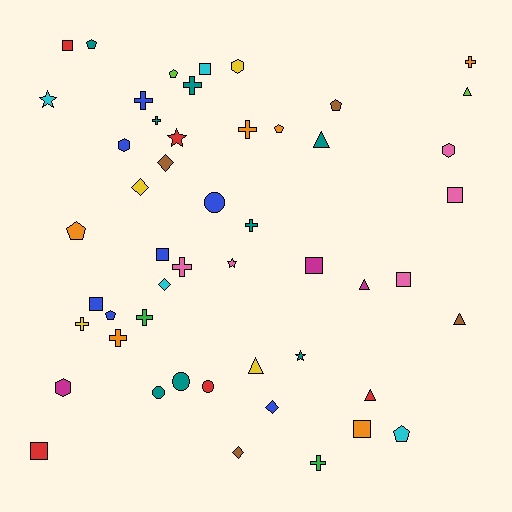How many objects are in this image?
There are 50 objects.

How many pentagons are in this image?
There are 7 pentagons.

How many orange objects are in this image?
There are 6 orange objects.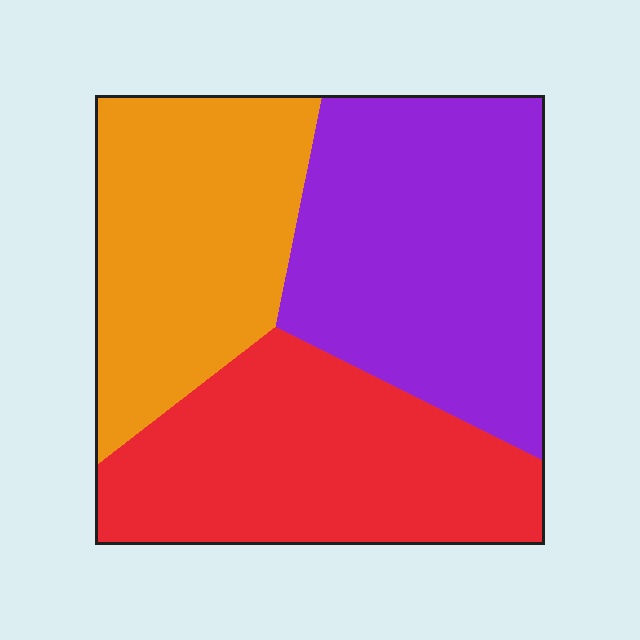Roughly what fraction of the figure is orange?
Orange takes up between a sixth and a third of the figure.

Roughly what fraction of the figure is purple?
Purple covers around 35% of the figure.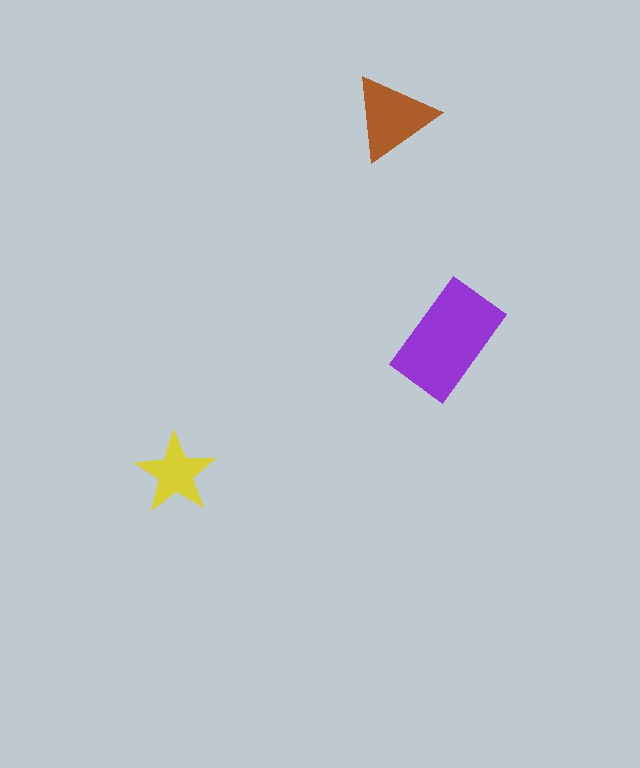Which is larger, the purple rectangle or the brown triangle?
The purple rectangle.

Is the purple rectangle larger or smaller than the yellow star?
Larger.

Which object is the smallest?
The yellow star.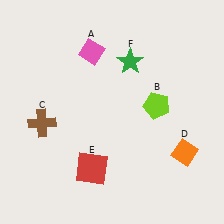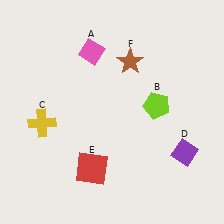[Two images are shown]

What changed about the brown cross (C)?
In Image 1, C is brown. In Image 2, it changed to yellow.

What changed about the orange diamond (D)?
In Image 1, D is orange. In Image 2, it changed to purple.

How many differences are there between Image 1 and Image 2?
There are 3 differences between the two images.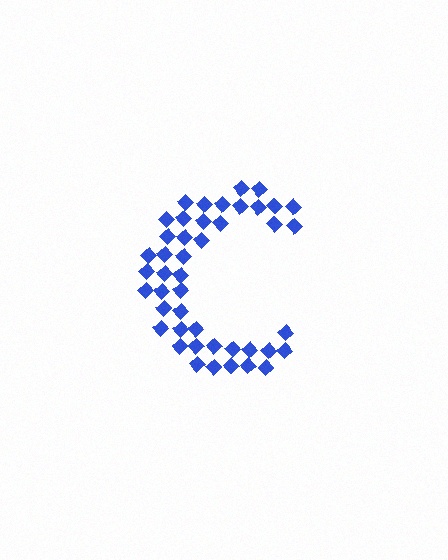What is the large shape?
The large shape is the letter C.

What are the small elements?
The small elements are diamonds.